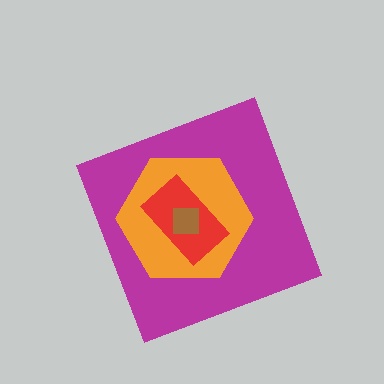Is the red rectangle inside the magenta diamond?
Yes.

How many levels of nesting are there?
4.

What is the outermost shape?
The magenta diamond.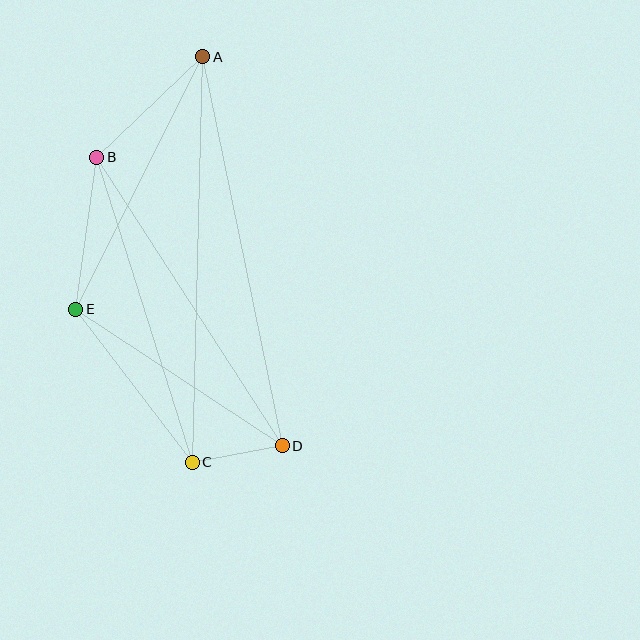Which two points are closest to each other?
Points C and D are closest to each other.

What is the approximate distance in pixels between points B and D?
The distance between B and D is approximately 343 pixels.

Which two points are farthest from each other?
Points A and C are farthest from each other.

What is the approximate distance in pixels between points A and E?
The distance between A and E is approximately 283 pixels.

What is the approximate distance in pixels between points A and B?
The distance between A and B is approximately 146 pixels.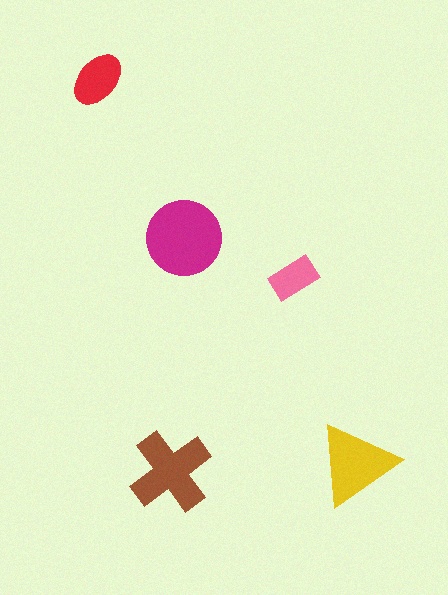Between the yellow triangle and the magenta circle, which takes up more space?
The magenta circle.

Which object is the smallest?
The pink rectangle.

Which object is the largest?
The magenta circle.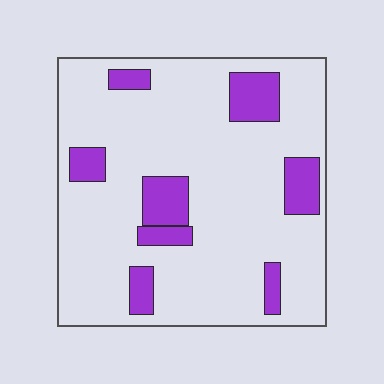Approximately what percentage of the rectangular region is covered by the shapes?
Approximately 15%.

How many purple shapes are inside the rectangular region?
8.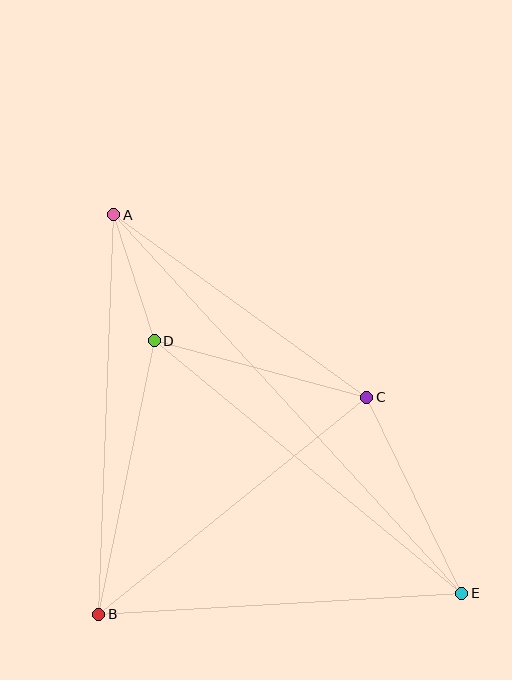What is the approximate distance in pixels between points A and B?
The distance between A and B is approximately 400 pixels.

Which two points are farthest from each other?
Points A and E are farthest from each other.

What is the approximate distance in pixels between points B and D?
The distance between B and D is approximately 279 pixels.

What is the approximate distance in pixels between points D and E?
The distance between D and E is approximately 398 pixels.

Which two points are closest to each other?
Points A and D are closest to each other.